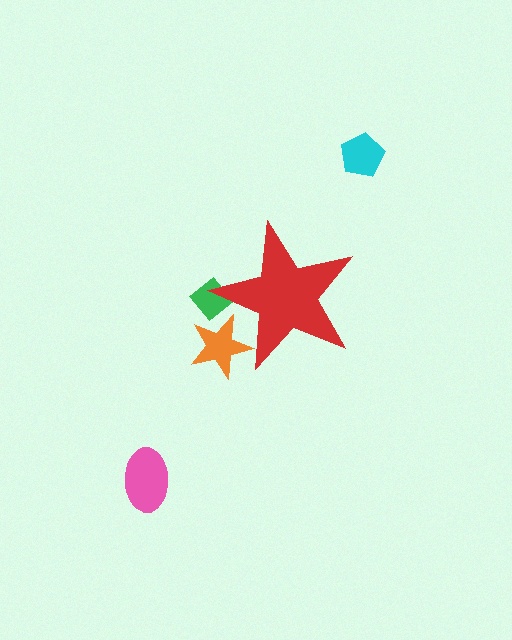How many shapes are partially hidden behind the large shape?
2 shapes are partially hidden.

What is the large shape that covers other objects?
A red star.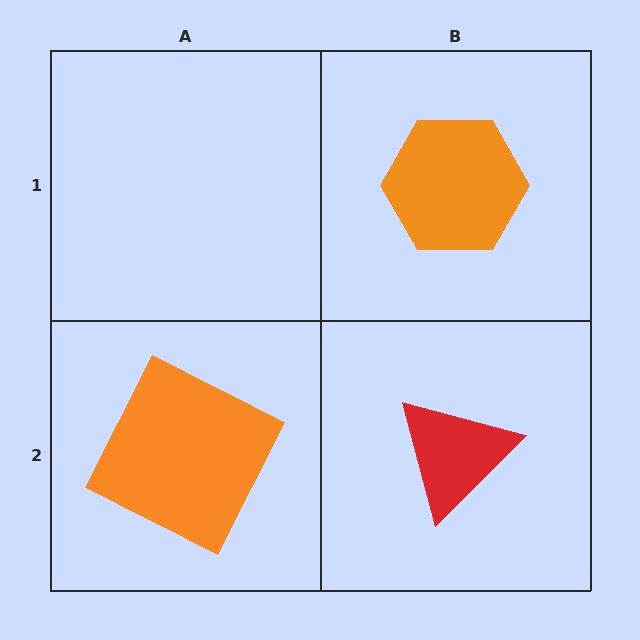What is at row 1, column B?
An orange hexagon.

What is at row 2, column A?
An orange square.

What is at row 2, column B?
A red triangle.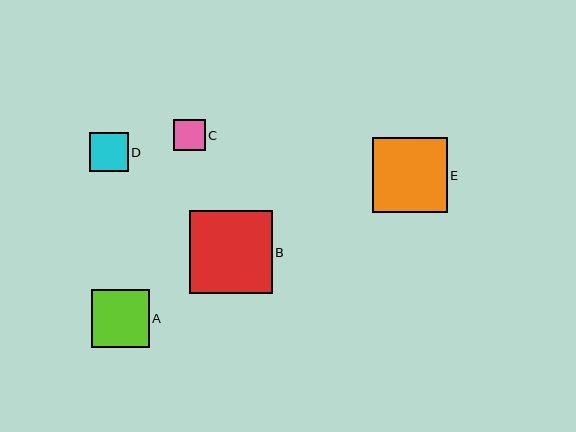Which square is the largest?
Square B is the largest with a size of approximately 83 pixels.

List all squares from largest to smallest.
From largest to smallest: B, E, A, D, C.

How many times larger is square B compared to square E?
Square B is approximately 1.1 times the size of square E.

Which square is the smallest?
Square C is the smallest with a size of approximately 32 pixels.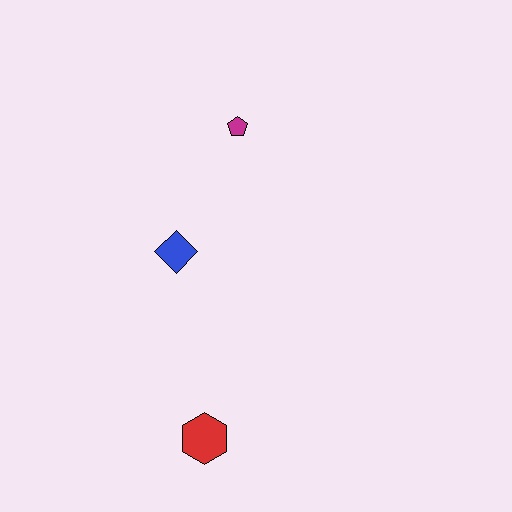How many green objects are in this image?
There are no green objects.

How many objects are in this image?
There are 3 objects.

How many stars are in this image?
There are no stars.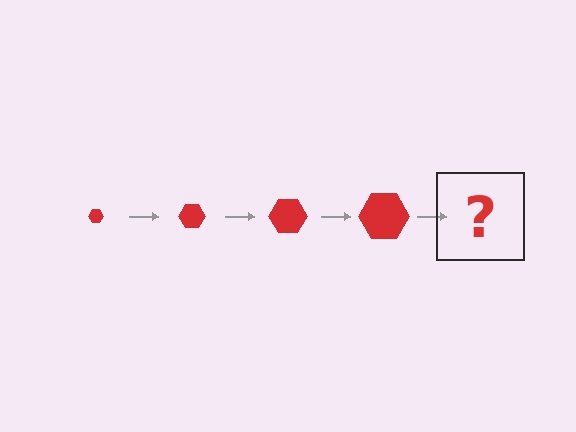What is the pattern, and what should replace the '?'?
The pattern is that the hexagon gets progressively larger each step. The '?' should be a red hexagon, larger than the previous one.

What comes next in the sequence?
The next element should be a red hexagon, larger than the previous one.